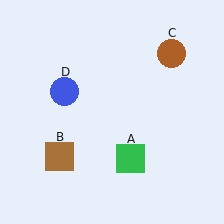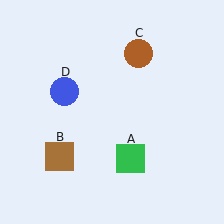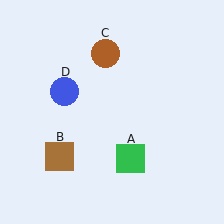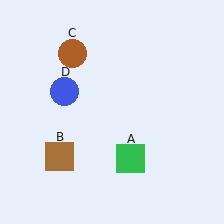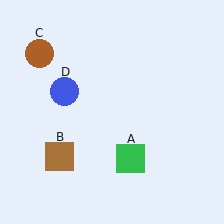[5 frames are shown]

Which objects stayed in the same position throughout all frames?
Green square (object A) and brown square (object B) and blue circle (object D) remained stationary.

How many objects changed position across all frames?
1 object changed position: brown circle (object C).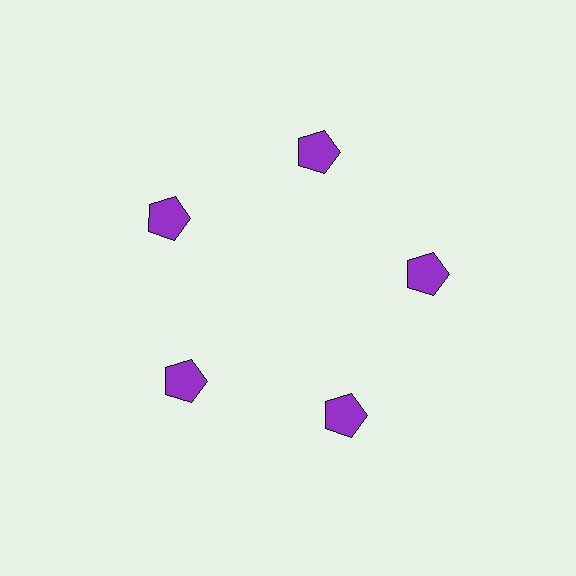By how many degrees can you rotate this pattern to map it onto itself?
The pattern maps onto itself every 72 degrees of rotation.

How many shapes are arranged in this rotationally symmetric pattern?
There are 5 shapes, arranged in 5 groups of 1.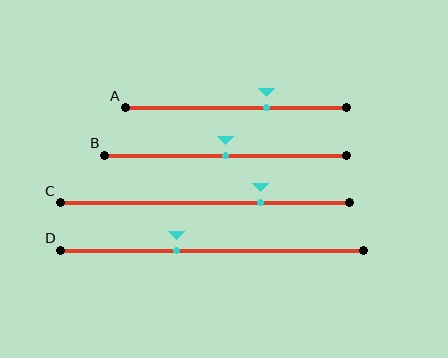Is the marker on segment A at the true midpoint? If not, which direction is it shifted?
No, the marker on segment A is shifted to the right by about 14% of the segment length.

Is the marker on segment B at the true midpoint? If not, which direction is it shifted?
Yes, the marker on segment B is at the true midpoint.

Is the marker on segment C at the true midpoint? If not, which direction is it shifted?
No, the marker on segment C is shifted to the right by about 19% of the segment length.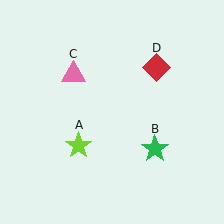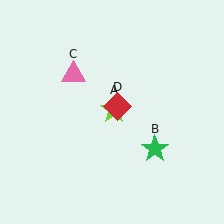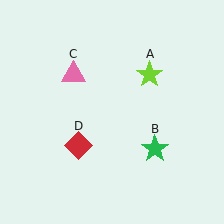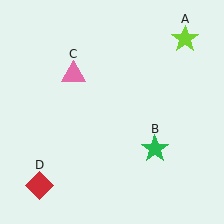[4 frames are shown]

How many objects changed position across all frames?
2 objects changed position: lime star (object A), red diamond (object D).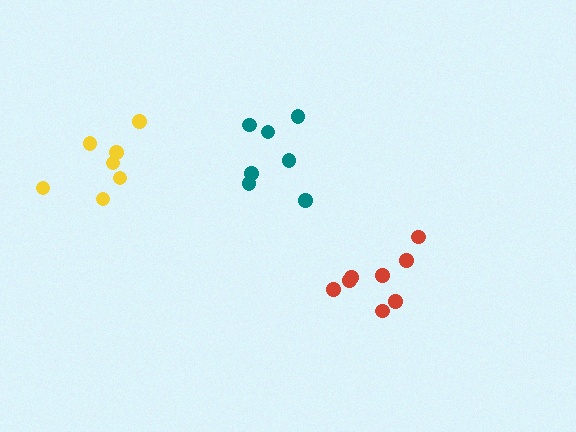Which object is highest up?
The teal cluster is topmost.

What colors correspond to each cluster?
The clusters are colored: teal, yellow, red.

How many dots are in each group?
Group 1: 7 dots, Group 2: 7 dots, Group 3: 8 dots (22 total).